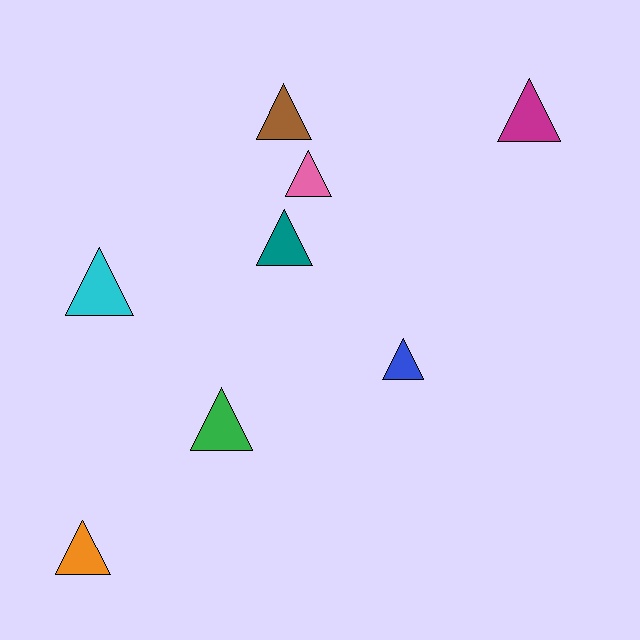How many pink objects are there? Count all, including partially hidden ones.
There is 1 pink object.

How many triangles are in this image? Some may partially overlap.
There are 8 triangles.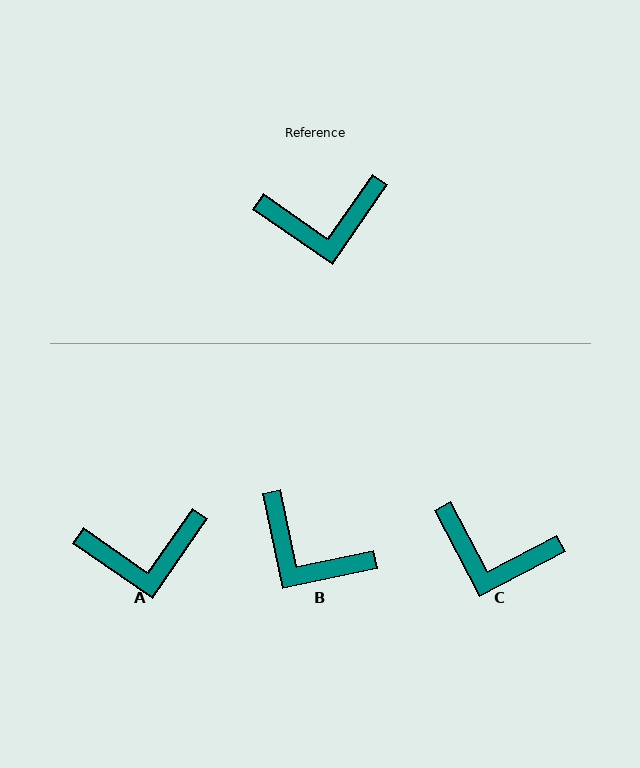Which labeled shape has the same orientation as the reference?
A.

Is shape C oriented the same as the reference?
No, it is off by about 28 degrees.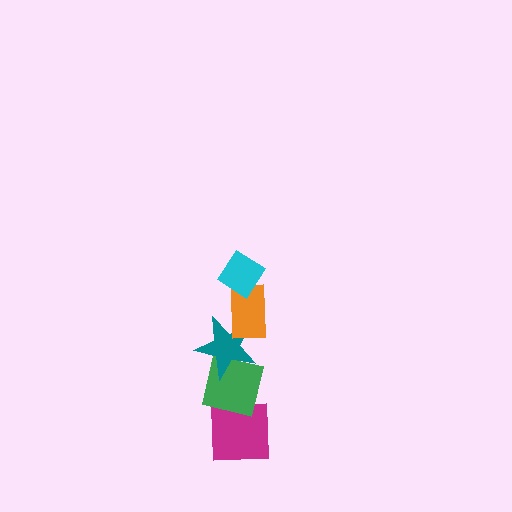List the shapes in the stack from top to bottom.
From top to bottom: the cyan diamond, the orange rectangle, the teal star, the green square, the magenta square.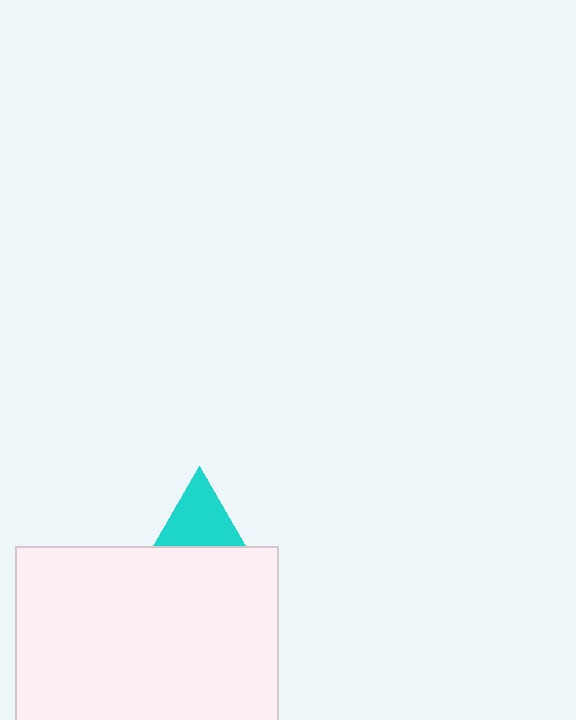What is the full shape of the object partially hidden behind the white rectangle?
The partially hidden object is a cyan triangle.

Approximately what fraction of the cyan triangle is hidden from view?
Roughly 54% of the cyan triangle is hidden behind the white rectangle.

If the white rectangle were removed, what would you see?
You would see the complete cyan triangle.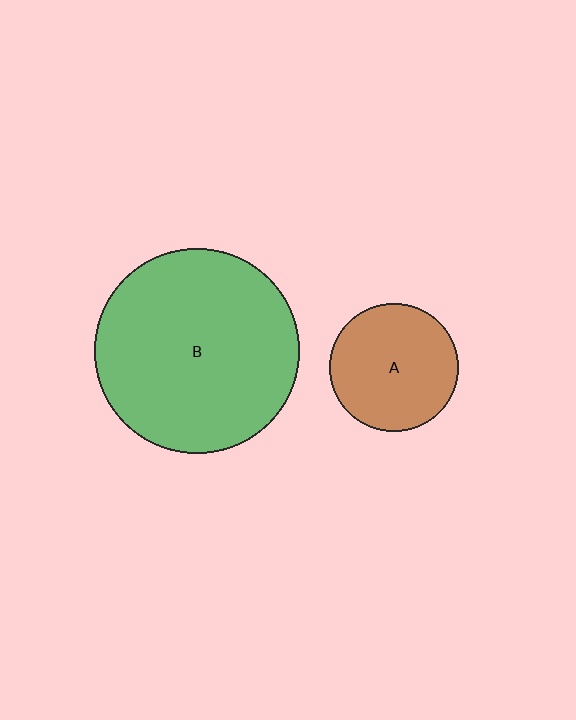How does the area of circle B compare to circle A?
Approximately 2.5 times.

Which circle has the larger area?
Circle B (green).